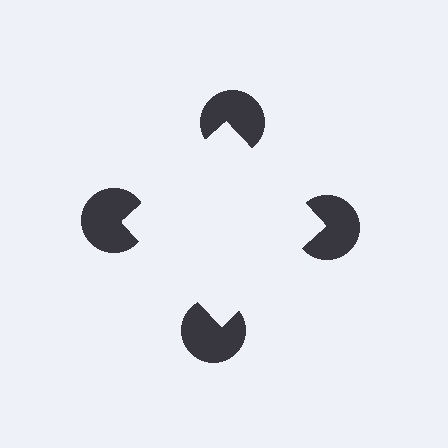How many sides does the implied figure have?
4 sides.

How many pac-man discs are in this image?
There are 4 — one at each vertex of the illusory square.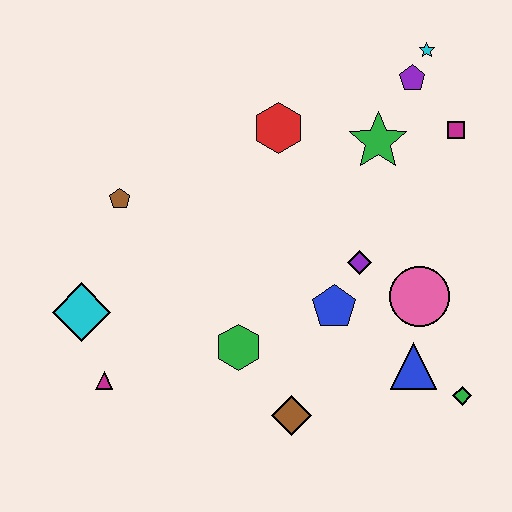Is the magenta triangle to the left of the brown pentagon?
Yes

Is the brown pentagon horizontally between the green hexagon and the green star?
No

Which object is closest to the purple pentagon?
The cyan star is closest to the purple pentagon.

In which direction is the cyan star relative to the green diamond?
The cyan star is above the green diamond.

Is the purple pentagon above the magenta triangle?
Yes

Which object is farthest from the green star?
The magenta triangle is farthest from the green star.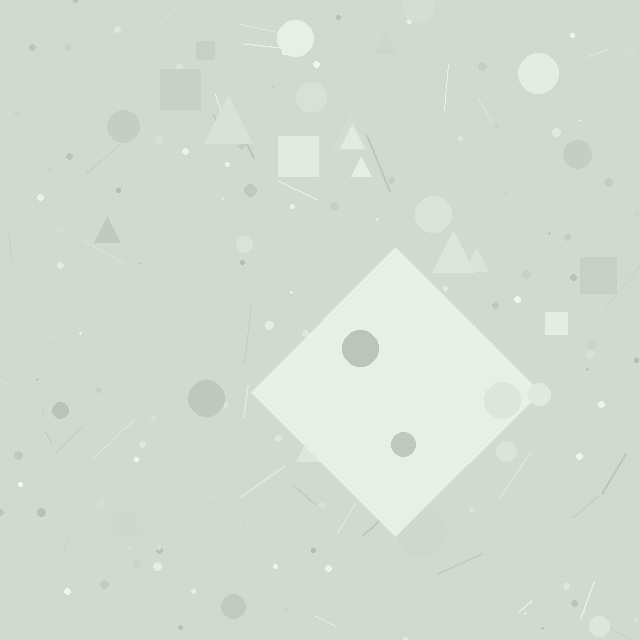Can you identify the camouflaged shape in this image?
The camouflaged shape is a diamond.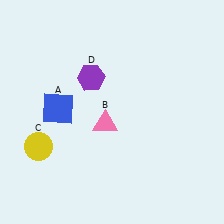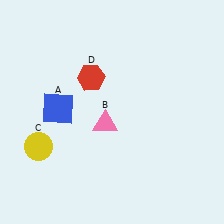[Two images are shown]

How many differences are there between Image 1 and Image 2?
There is 1 difference between the two images.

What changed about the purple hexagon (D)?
In Image 1, D is purple. In Image 2, it changed to red.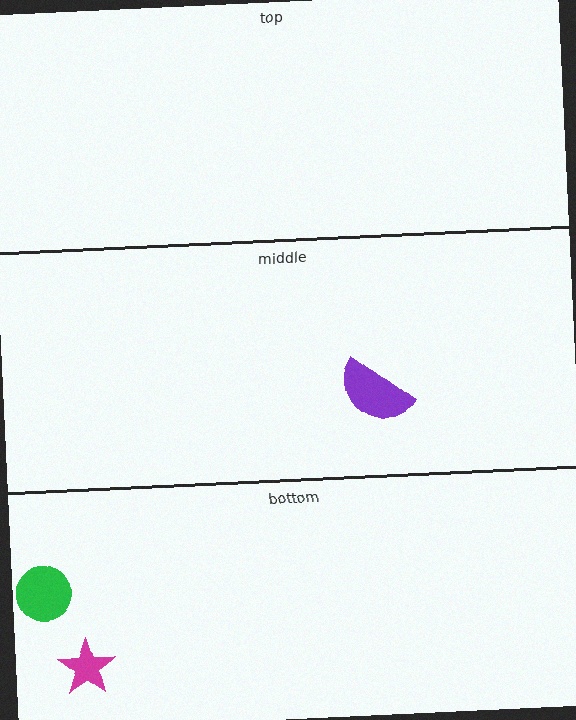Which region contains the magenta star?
The bottom region.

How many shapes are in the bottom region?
2.